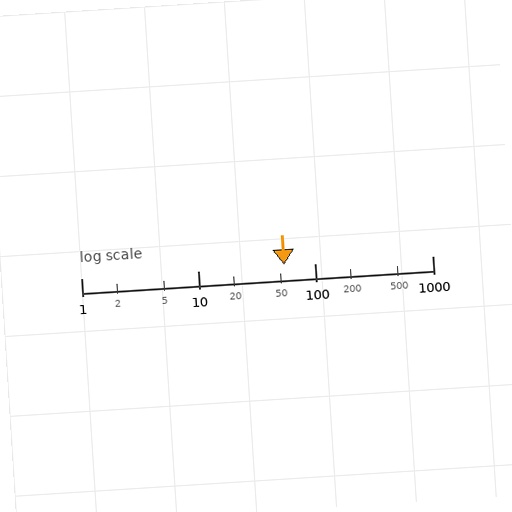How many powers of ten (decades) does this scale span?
The scale spans 3 decades, from 1 to 1000.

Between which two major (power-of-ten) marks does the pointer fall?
The pointer is between 10 and 100.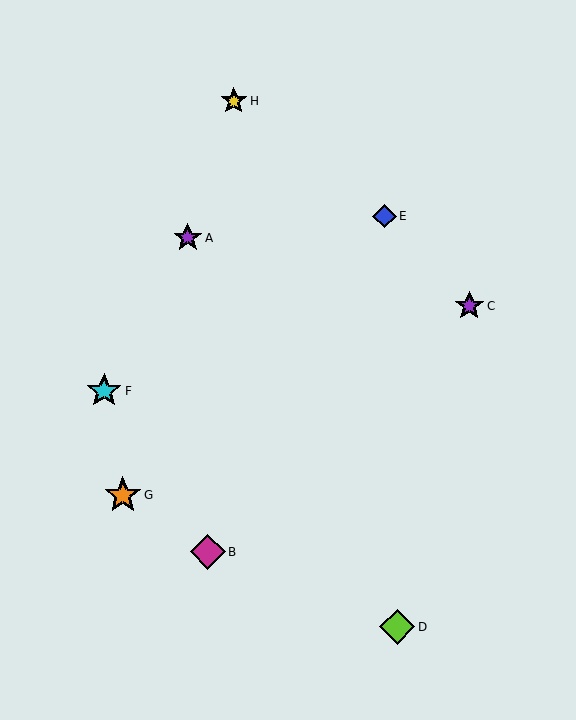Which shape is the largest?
The orange star (labeled G) is the largest.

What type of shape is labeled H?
Shape H is a yellow star.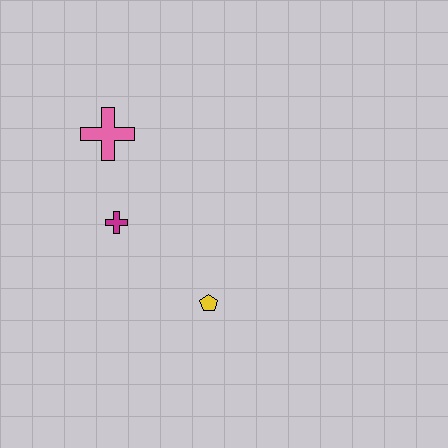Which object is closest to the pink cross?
The magenta cross is closest to the pink cross.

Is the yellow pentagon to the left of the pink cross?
No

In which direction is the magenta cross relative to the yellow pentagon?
The magenta cross is to the left of the yellow pentagon.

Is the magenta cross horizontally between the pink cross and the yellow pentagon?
Yes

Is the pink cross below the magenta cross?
No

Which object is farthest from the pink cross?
The yellow pentagon is farthest from the pink cross.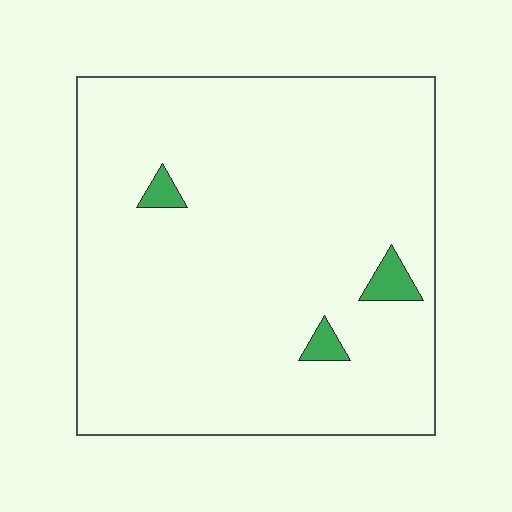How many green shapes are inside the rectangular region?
3.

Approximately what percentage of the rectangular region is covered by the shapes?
Approximately 5%.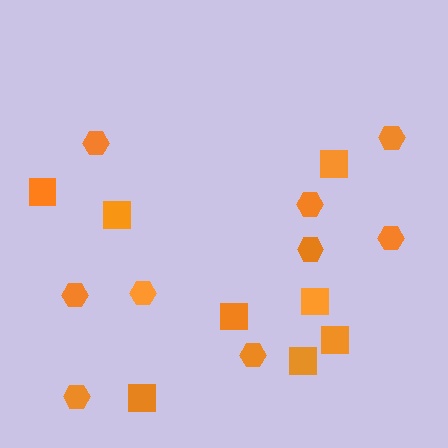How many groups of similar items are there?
There are 2 groups: one group of hexagons (9) and one group of squares (8).